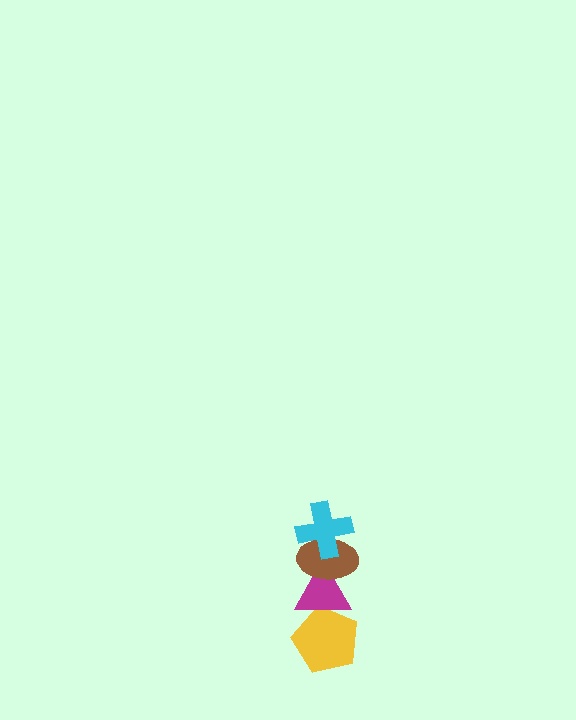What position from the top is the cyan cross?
The cyan cross is 1st from the top.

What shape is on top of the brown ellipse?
The cyan cross is on top of the brown ellipse.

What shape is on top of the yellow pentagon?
The magenta triangle is on top of the yellow pentagon.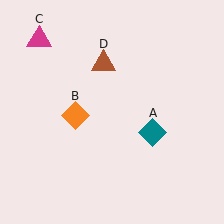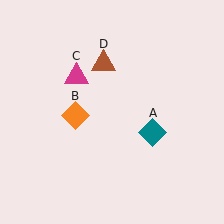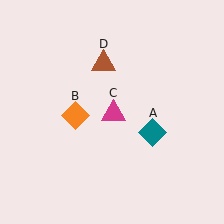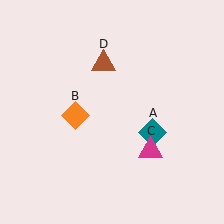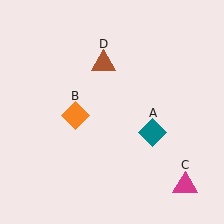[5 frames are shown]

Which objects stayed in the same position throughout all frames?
Teal diamond (object A) and orange diamond (object B) and brown triangle (object D) remained stationary.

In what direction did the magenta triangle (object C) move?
The magenta triangle (object C) moved down and to the right.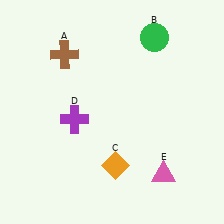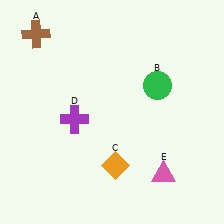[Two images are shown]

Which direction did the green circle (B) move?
The green circle (B) moved down.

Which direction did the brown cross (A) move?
The brown cross (A) moved left.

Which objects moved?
The objects that moved are: the brown cross (A), the green circle (B).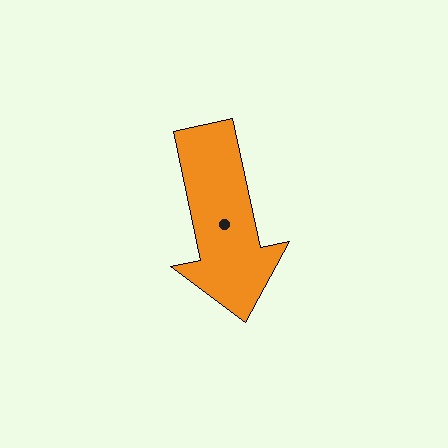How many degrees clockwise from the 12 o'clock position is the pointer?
Approximately 168 degrees.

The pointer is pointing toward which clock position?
Roughly 6 o'clock.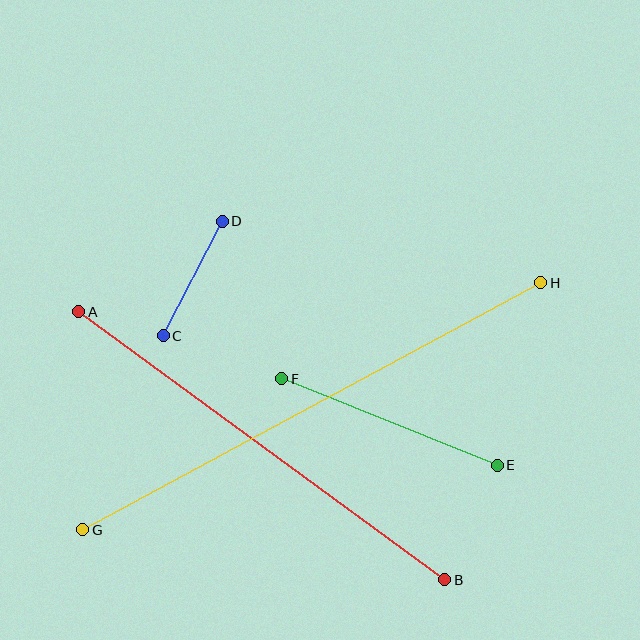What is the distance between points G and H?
The distance is approximately 520 pixels.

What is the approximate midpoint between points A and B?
The midpoint is at approximately (262, 446) pixels.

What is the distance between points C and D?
The distance is approximately 129 pixels.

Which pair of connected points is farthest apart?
Points G and H are farthest apart.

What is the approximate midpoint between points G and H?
The midpoint is at approximately (312, 406) pixels.